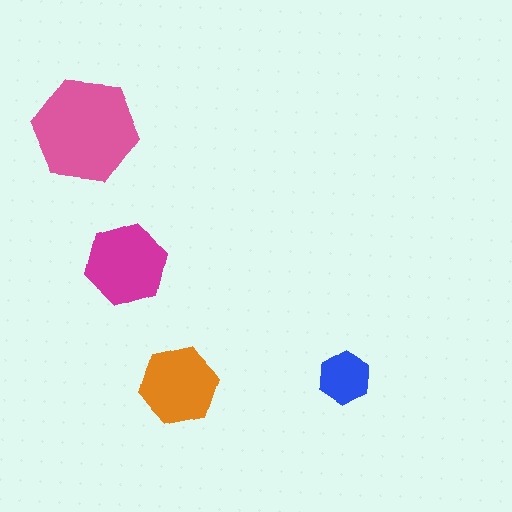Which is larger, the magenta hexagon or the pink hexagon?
The pink one.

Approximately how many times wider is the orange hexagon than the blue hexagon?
About 1.5 times wider.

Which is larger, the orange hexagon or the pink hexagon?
The pink one.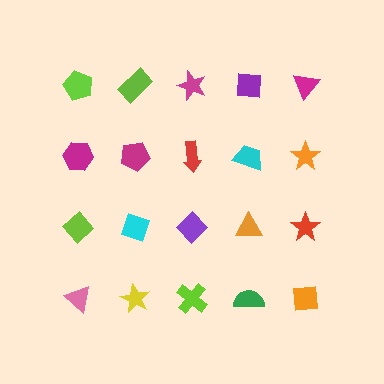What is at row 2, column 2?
A magenta pentagon.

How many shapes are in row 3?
5 shapes.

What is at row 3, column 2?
A cyan diamond.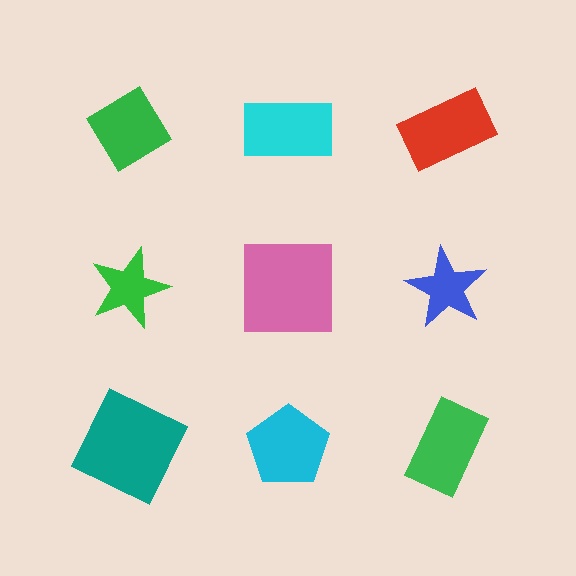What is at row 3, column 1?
A teal square.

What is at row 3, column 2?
A cyan pentagon.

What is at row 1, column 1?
A green diamond.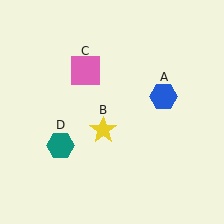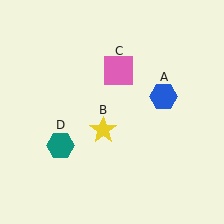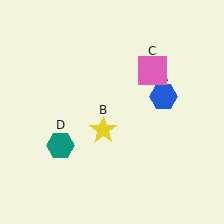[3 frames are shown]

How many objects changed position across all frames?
1 object changed position: pink square (object C).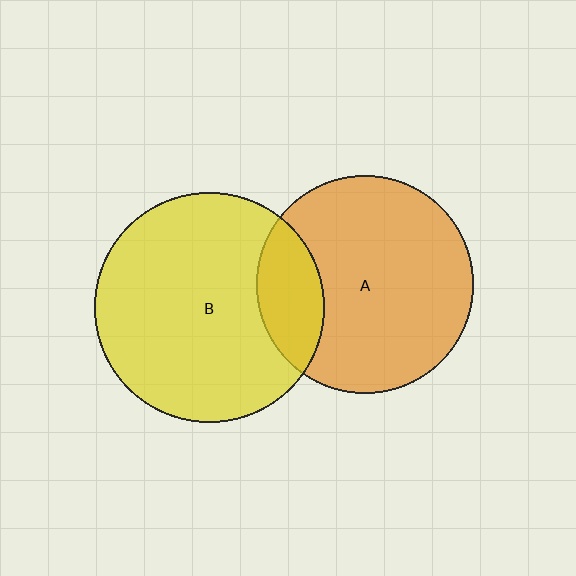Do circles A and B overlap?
Yes.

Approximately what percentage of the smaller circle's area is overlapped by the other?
Approximately 20%.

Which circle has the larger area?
Circle B (yellow).